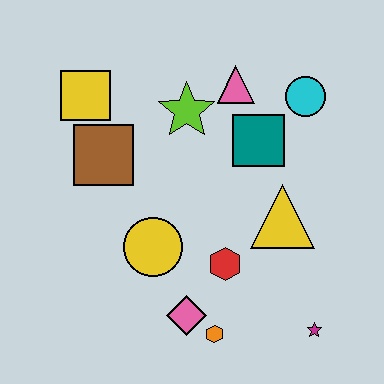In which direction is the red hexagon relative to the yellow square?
The red hexagon is below the yellow square.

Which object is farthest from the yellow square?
The magenta star is farthest from the yellow square.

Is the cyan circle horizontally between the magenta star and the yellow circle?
Yes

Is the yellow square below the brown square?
No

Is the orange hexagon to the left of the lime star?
No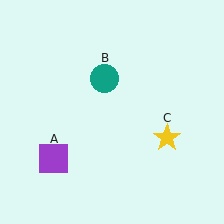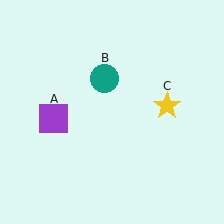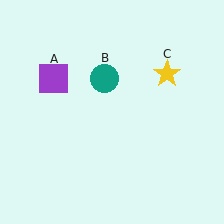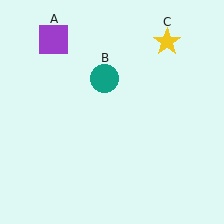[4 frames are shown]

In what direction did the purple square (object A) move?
The purple square (object A) moved up.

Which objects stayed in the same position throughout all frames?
Teal circle (object B) remained stationary.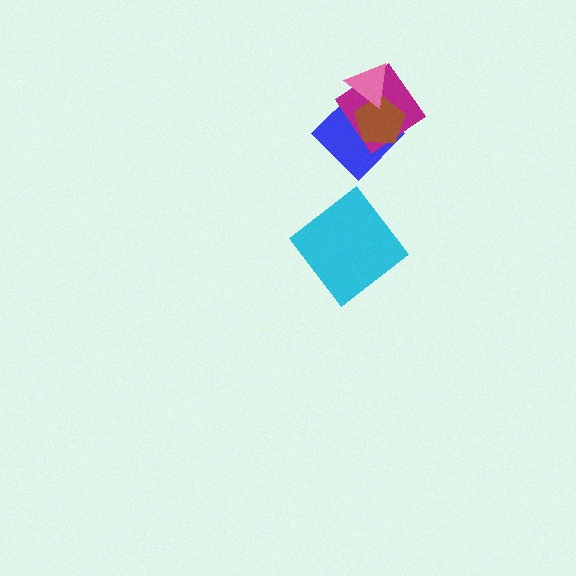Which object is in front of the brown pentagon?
The pink triangle is in front of the brown pentagon.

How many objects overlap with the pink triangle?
3 objects overlap with the pink triangle.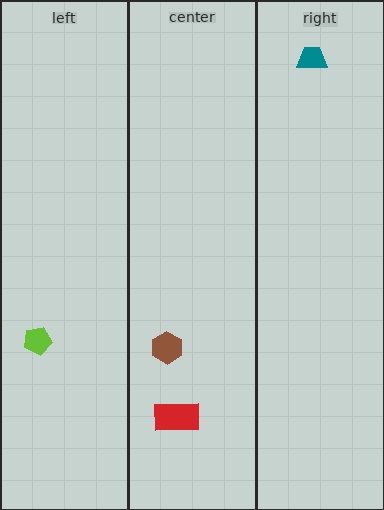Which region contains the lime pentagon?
The left region.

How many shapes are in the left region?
1.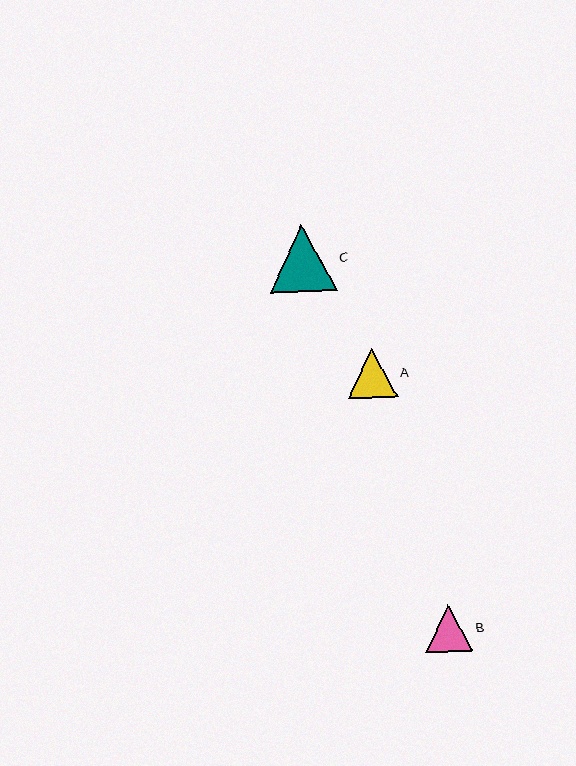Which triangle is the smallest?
Triangle B is the smallest with a size of approximately 47 pixels.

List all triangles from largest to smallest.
From largest to smallest: C, A, B.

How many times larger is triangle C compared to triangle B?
Triangle C is approximately 1.4 times the size of triangle B.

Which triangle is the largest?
Triangle C is the largest with a size of approximately 67 pixels.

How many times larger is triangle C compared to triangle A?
Triangle C is approximately 1.4 times the size of triangle A.